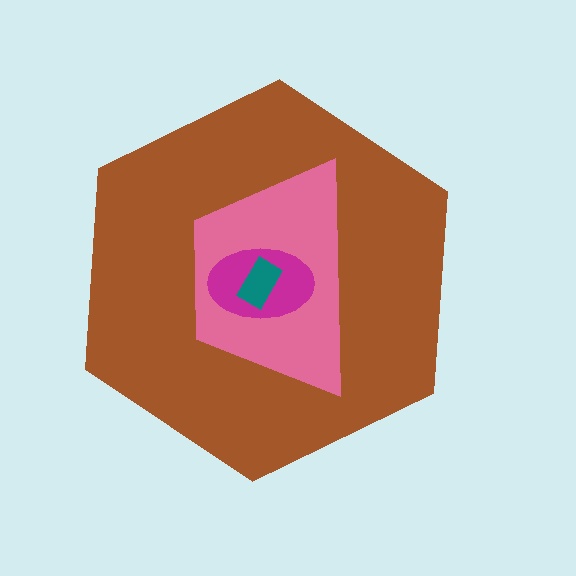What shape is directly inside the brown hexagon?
The pink trapezoid.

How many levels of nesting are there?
4.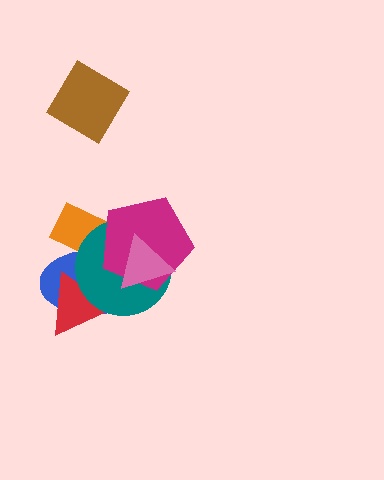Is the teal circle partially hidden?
Yes, it is partially covered by another shape.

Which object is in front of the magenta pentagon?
The pink triangle is in front of the magenta pentagon.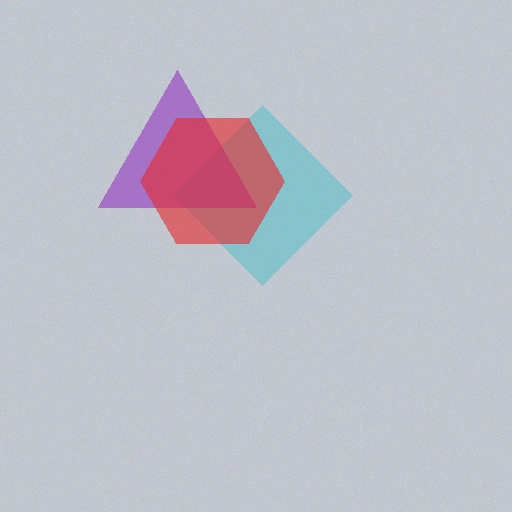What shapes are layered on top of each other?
The layered shapes are: a cyan diamond, a purple triangle, a red hexagon.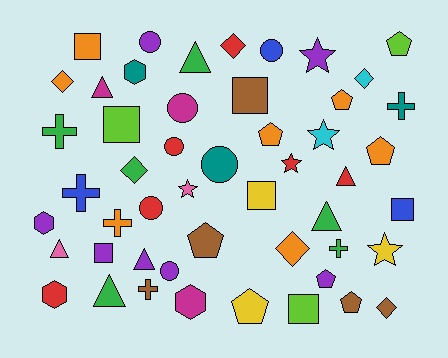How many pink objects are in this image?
There are 2 pink objects.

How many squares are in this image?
There are 7 squares.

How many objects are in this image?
There are 50 objects.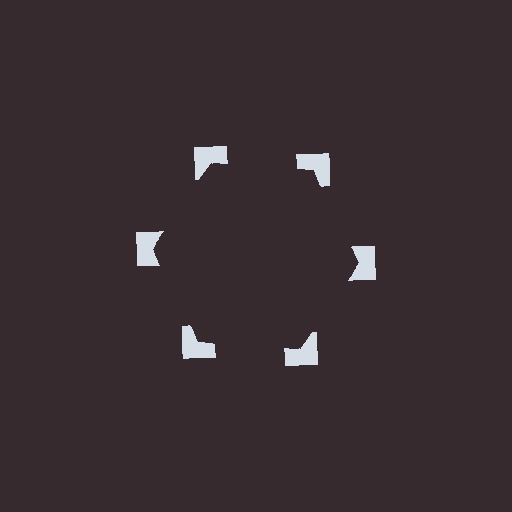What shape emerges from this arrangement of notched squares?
An illusory hexagon — its edges are inferred from the aligned wedge cuts in the notched squares, not physically drawn.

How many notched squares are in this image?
There are 6 — one at each vertex of the illusory hexagon.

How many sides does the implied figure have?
6 sides.